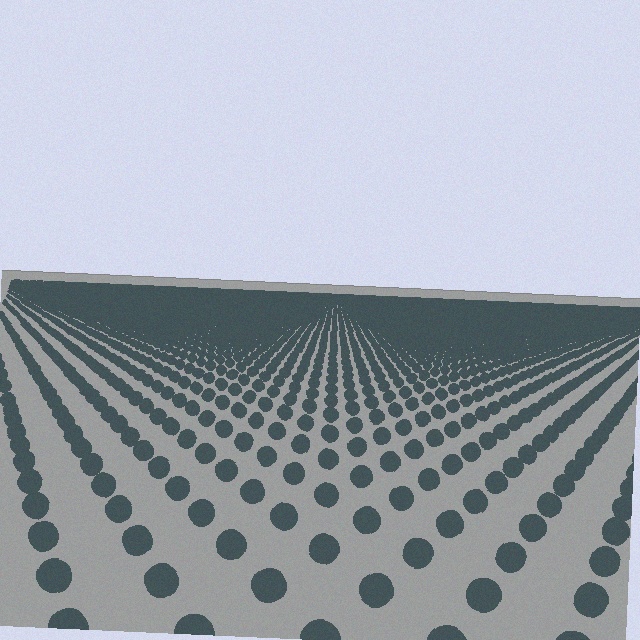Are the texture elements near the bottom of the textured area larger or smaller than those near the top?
Larger. Near the bottom, elements are closer to the viewer and appear at a bigger on-screen size.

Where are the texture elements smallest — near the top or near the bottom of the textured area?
Near the top.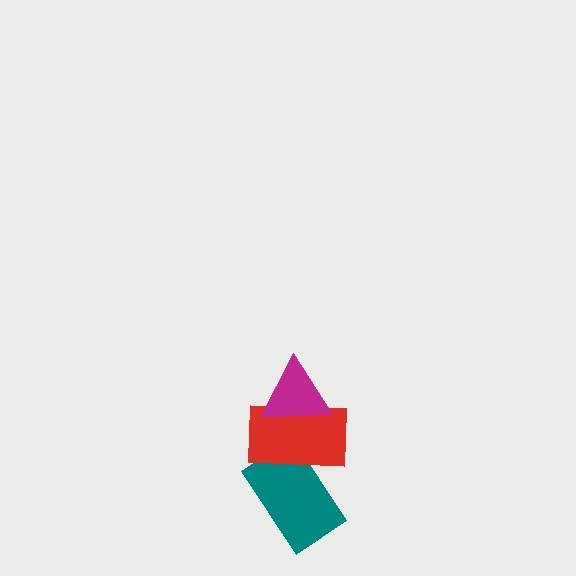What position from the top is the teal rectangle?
The teal rectangle is 3rd from the top.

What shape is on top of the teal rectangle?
The red rectangle is on top of the teal rectangle.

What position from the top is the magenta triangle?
The magenta triangle is 1st from the top.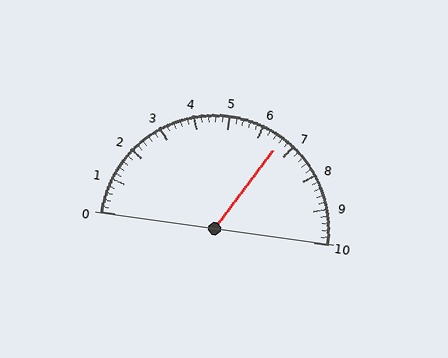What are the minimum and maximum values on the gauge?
The gauge ranges from 0 to 10.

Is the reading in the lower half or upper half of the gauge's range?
The reading is in the upper half of the range (0 to 10).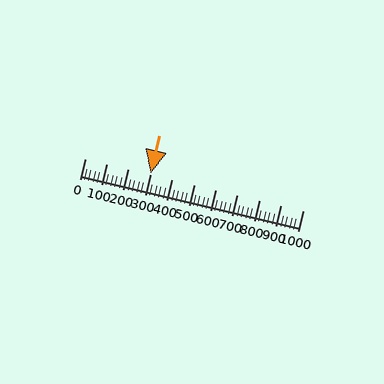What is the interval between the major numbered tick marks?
The major tick marks are spaced 100 units apart.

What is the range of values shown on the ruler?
The ruler shows values from 0 to 1000.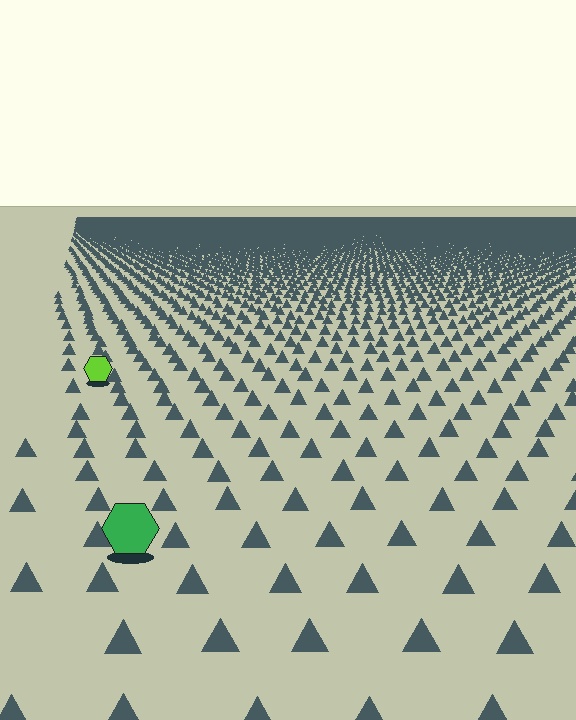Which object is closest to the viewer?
The green hexagon is closest. The texture marks near it are larger and more spread out.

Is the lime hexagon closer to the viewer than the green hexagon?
No. The green hexagon is closer — you can tell from the texture gradient: the ground texture is coarser near it.